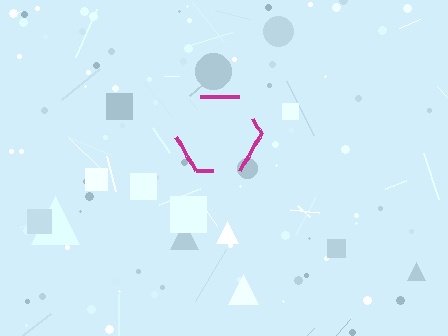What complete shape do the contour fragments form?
The contour fragments form a hexagon.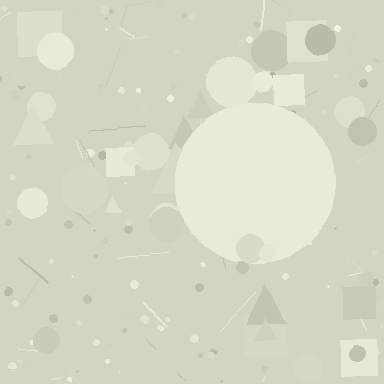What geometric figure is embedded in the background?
A circle is embedded in the background.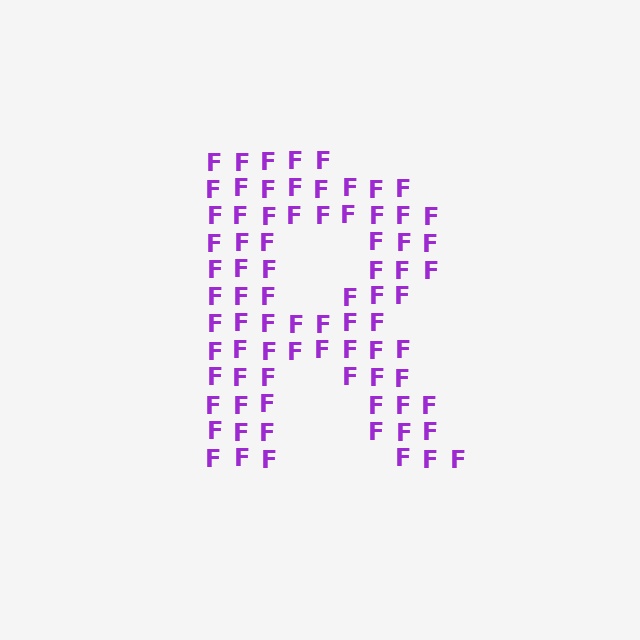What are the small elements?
The small elements are letter F's.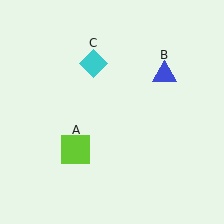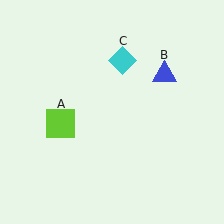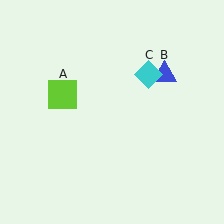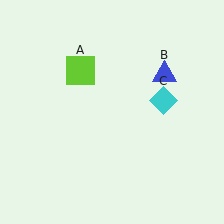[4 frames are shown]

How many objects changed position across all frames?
2 objects changed position: lime square (object A), cyan diamond (object C).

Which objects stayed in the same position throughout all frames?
Blue triangle (object B) remained stationary.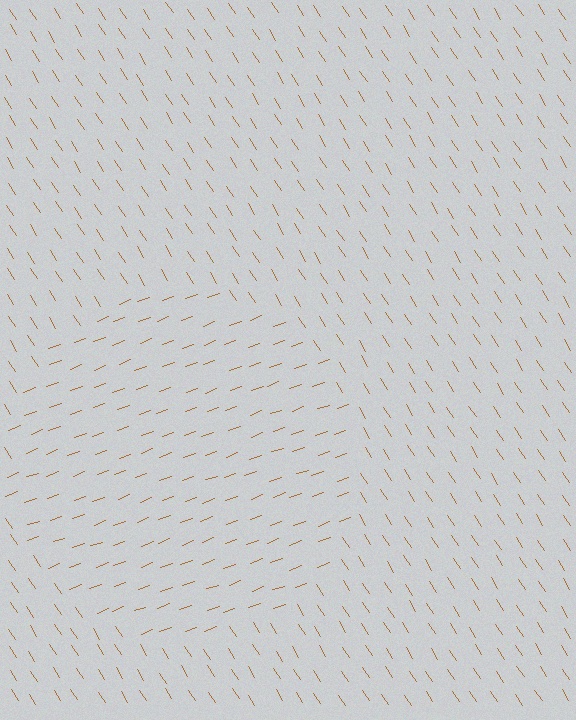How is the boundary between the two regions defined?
The boundary is defined purely by a change in line orientation (approximately 77 degrees difference). All lines are the same color and thickness.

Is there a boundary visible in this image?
Yes, there is a texture boundary formed by a change in line orientation.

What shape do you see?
I see a circle.